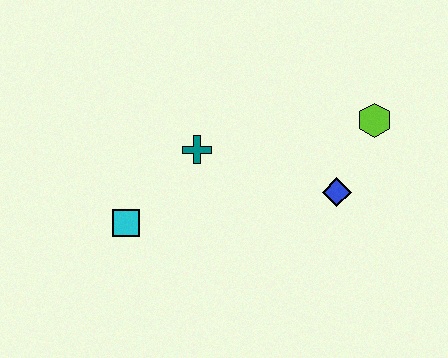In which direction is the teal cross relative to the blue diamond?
The teal cross is to the left of the blue diamond.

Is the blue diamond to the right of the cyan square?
Yes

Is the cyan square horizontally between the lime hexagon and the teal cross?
No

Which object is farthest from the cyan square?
The lime hexagon is farthest from the cyan square.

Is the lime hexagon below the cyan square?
No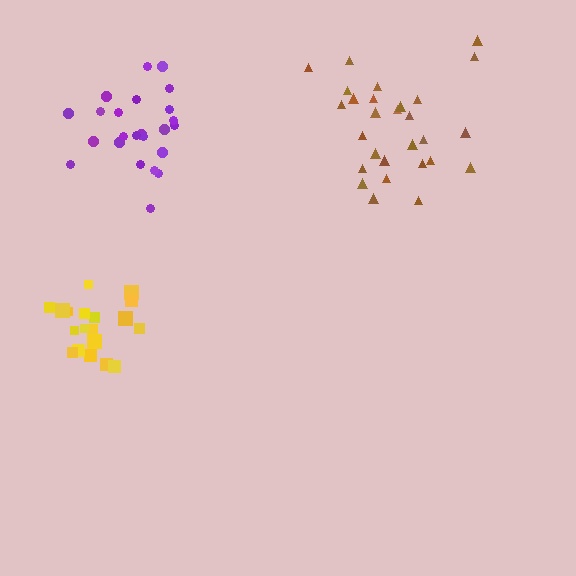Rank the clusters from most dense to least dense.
yellow, purple, brown.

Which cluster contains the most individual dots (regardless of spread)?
Brown (28).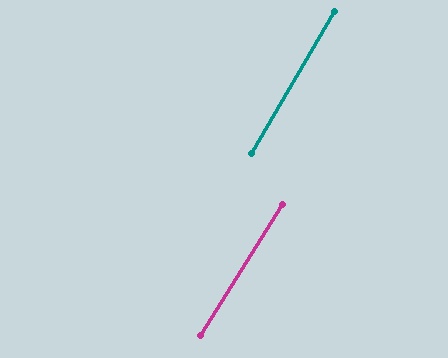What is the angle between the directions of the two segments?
Approximately 2 degrees.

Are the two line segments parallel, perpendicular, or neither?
Parallel — their directions differ by only 1.8°.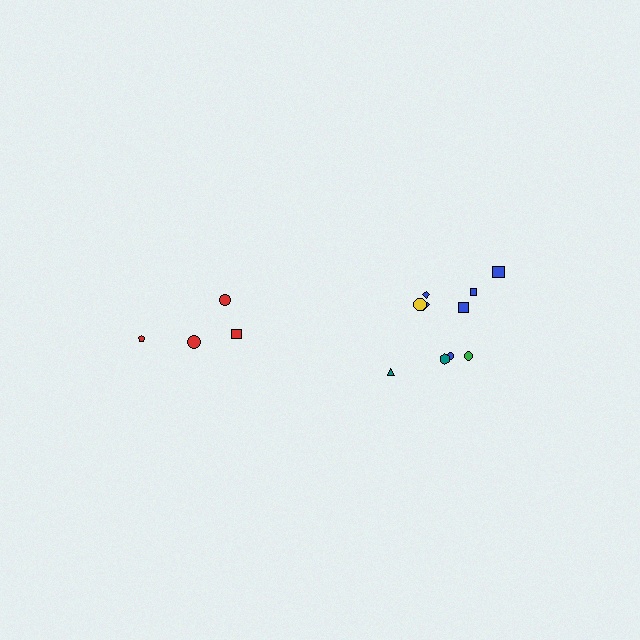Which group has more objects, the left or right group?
The right group.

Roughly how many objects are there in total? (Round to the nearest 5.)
Roughly 15 objects in total.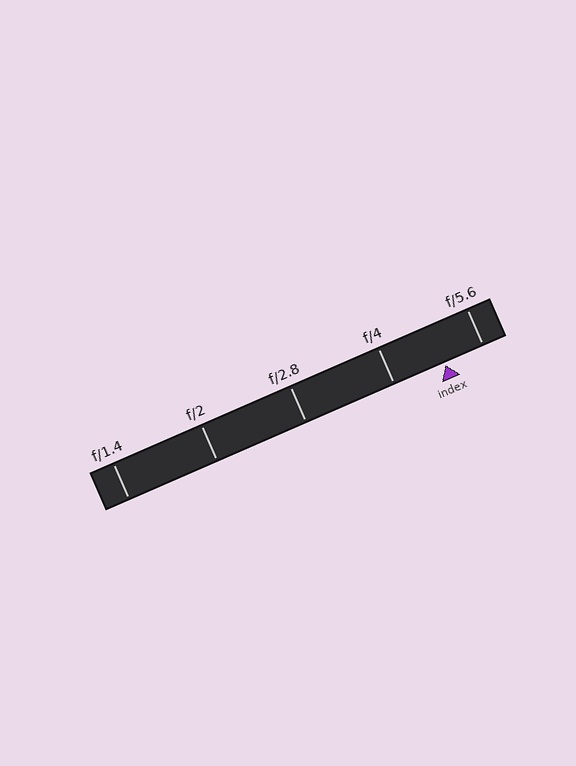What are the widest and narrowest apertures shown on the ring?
The widest aperture shown is f/1.4 and the narrowest is f/5.6.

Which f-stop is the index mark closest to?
The index mark is closest to f/5.6.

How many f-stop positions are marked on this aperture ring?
There are 5 f-stop positions marked.